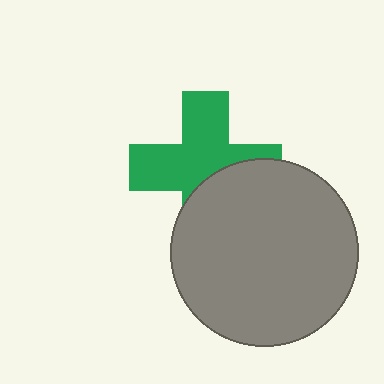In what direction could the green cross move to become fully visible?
The green cross could move up. That would shift it out from behind the gray circle entirely.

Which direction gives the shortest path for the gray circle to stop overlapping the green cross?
Moving down gives the shortest separation.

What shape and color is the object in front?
The object in front is a gray circle.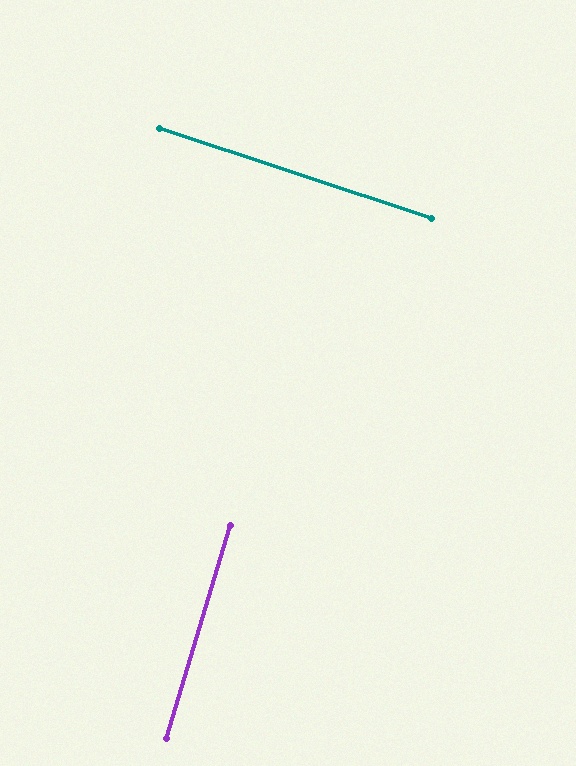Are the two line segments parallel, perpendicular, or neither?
Perpendicular — they meet at approximately 89°.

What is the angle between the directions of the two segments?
Approximately 89 degrees.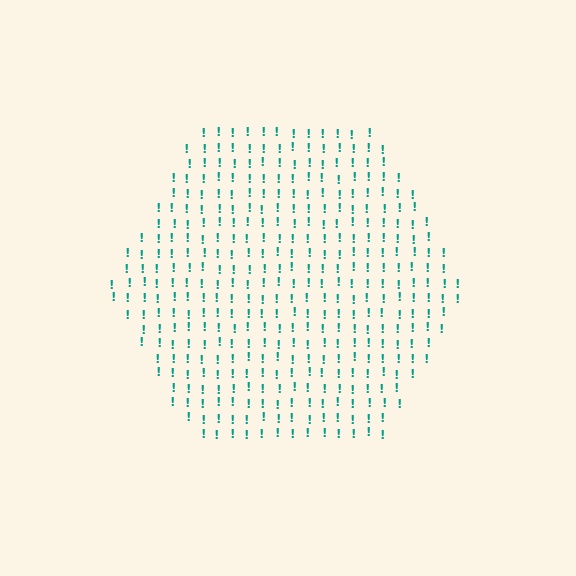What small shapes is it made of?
It is made of small exclamation marks.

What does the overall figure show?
The overall figure shows a hexagon.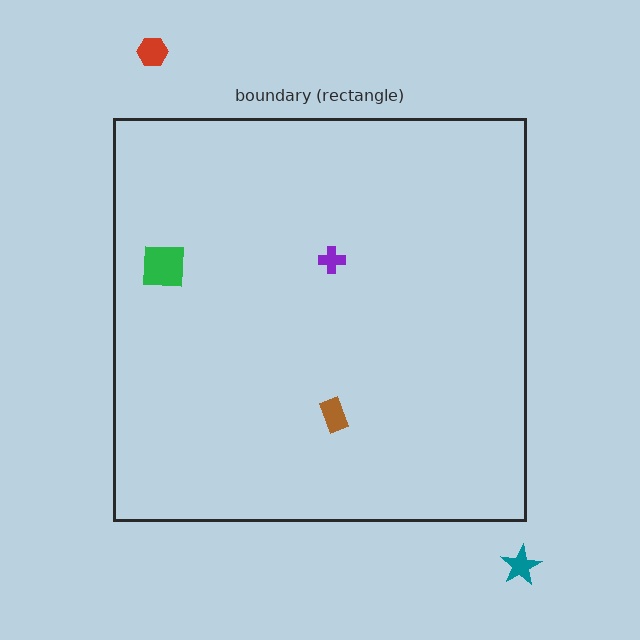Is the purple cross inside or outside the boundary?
Inside.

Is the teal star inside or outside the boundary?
Outside.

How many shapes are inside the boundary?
3 inside, 2 outside.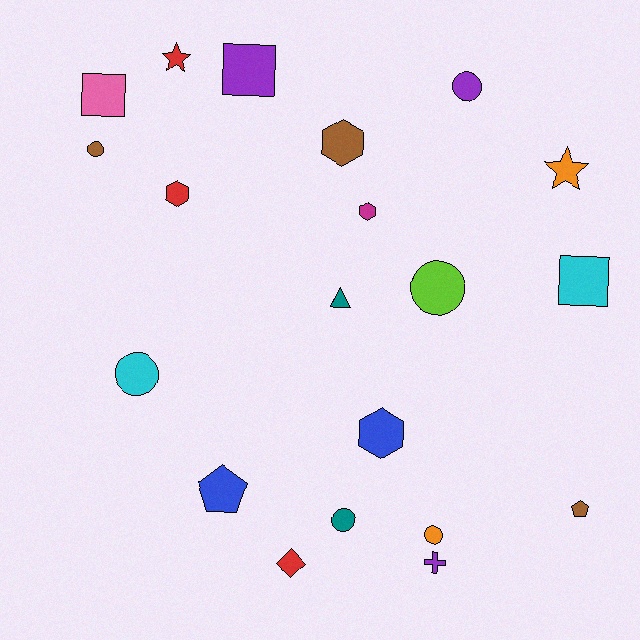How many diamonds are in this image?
There is 1 diamond.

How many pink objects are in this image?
There is 1 pink object.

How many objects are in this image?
There are 20 objects.